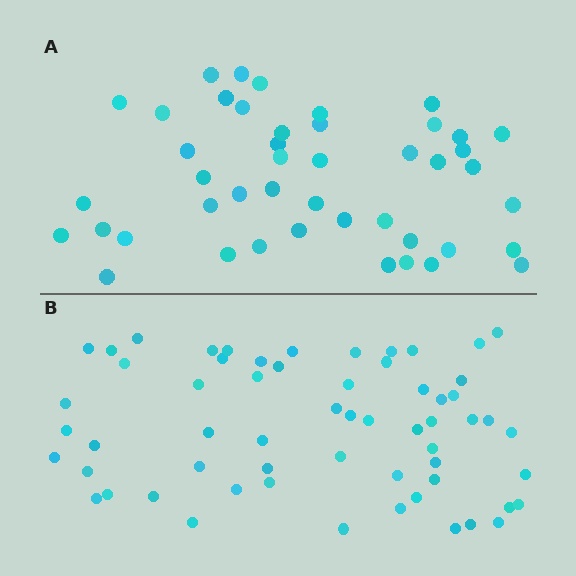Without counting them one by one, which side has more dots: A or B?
Region B (the bottom region) has more dots.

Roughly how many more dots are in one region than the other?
Region B has approximately 15 more dots than region A.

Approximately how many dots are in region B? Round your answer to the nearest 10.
About 60 dots.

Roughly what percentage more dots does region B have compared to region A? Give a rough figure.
About 35% more.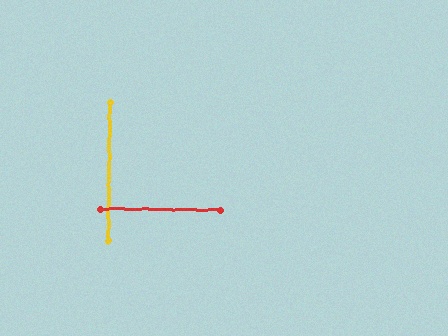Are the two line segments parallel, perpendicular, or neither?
Perpendicular — they meet at approximately 90°.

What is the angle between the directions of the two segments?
Approximately 90 degrees.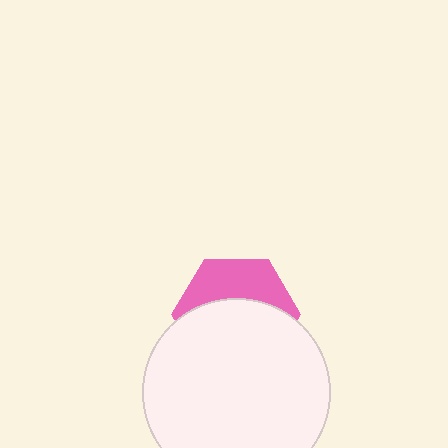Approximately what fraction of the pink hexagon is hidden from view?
Roughly 61% of the pink hexagon is hidden behind the white circle.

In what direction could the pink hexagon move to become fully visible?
The pink hexagon could move up. That would shift it out from behind the white circle entirely.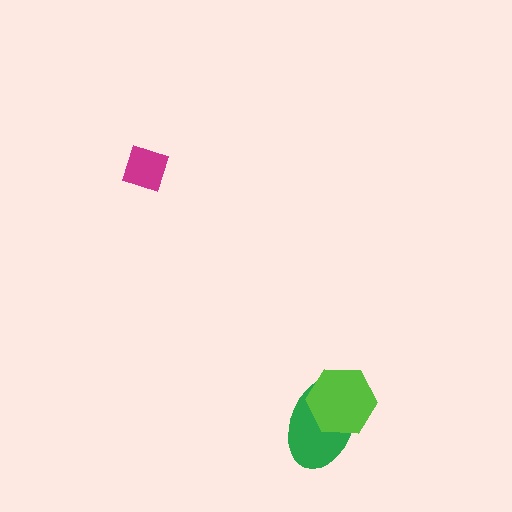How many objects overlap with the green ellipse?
1 object overlaps with the green ellipse.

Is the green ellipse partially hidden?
Yes, it is partially covered by another shape.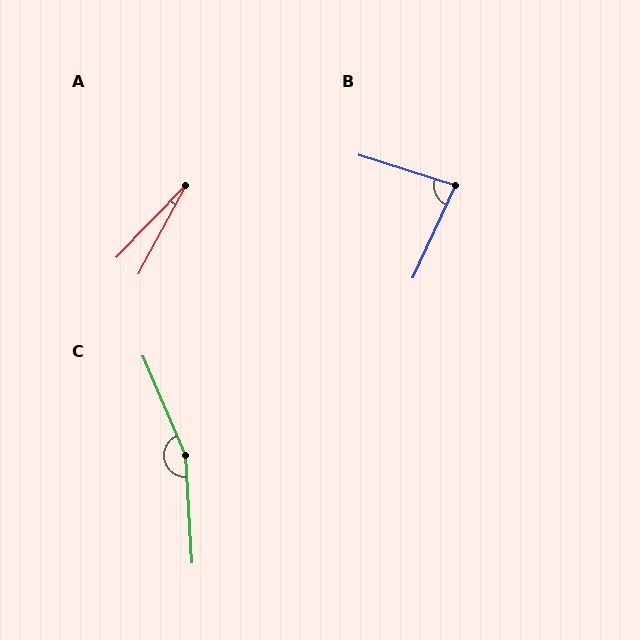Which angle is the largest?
C, at approximately 160 degrees.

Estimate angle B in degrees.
Approximately 83 degrees.